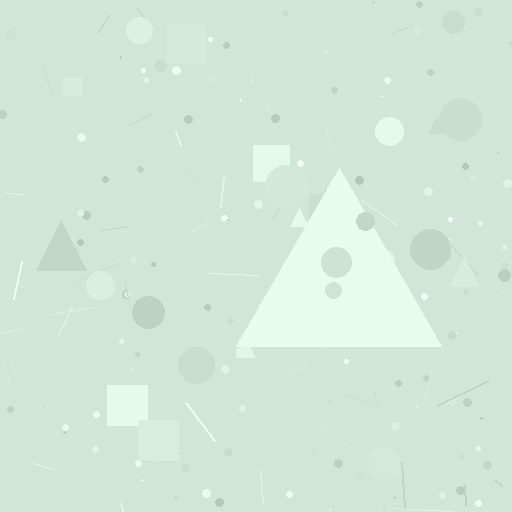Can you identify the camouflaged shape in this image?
The camouflaged shape is a triangle.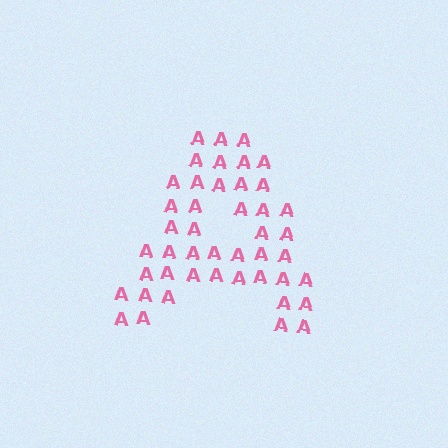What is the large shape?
The large shape is the letter A.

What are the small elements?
The small elements are letter A's.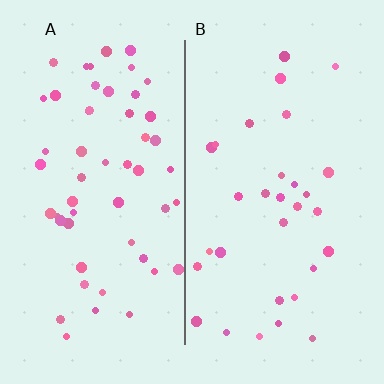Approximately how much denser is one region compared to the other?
Approximately 1.7× — region A over region B.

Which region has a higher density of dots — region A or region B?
A (the left).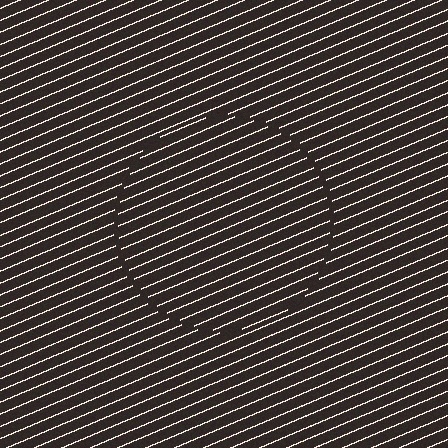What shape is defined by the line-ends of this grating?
An illusory circle. The interior of the shape contains the same grating, shifted by half a period — the contour is defined by the phase discontinuity where line-ends from the inner and outer gratings abut.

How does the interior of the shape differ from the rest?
The interior of the shape contains the same grating, shifted by half a period — the contour is defined by the phase discontinuity where line-ends from the inner and outer gratings abut.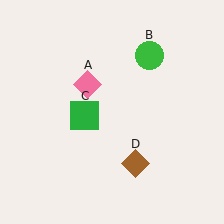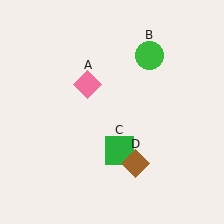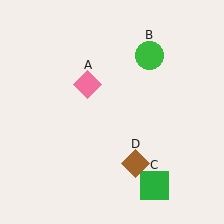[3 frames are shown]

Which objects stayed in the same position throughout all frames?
Pink diamond (object A) and green circle (object B) and brown diamond (object D) remained stationary.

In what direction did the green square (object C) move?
The green square (object C) moved down and to the right.